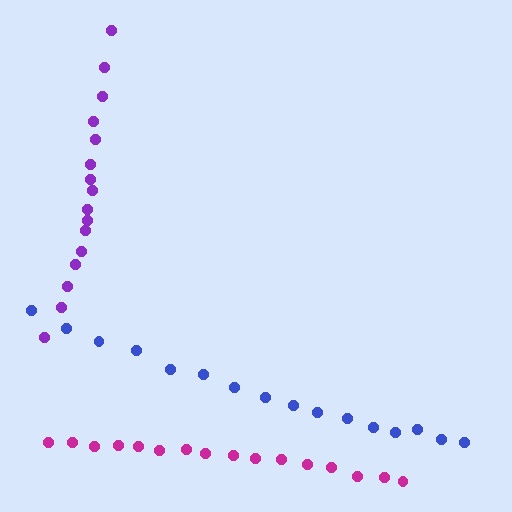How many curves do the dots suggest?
There are 3 distinct paths.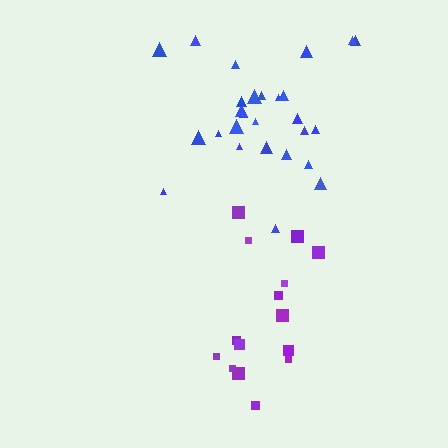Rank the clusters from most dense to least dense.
blue, purple.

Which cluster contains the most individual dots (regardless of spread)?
Blue (27).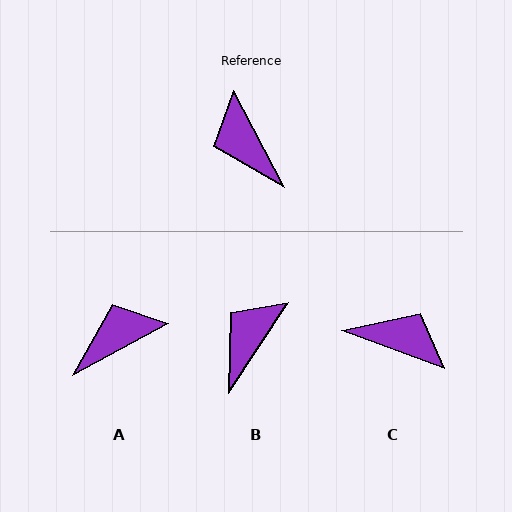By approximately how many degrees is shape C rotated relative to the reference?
Approximately 138 degrees clockwise.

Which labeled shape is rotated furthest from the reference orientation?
C, about 138 degrees away.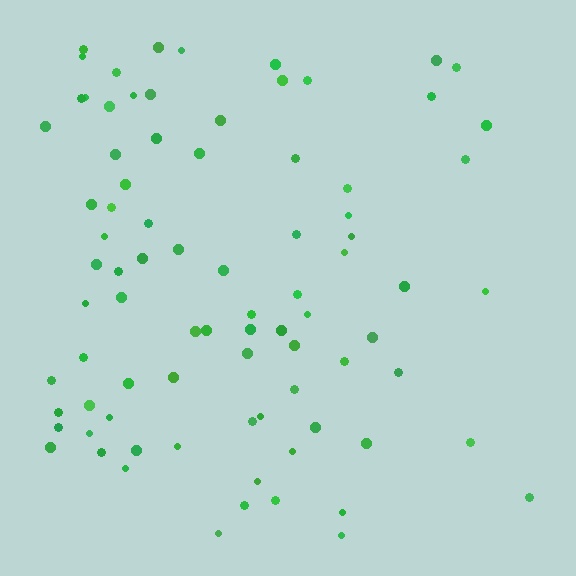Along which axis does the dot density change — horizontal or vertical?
Horizontal.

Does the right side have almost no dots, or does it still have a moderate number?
Still a moderate number, just noticeably fewer than the left.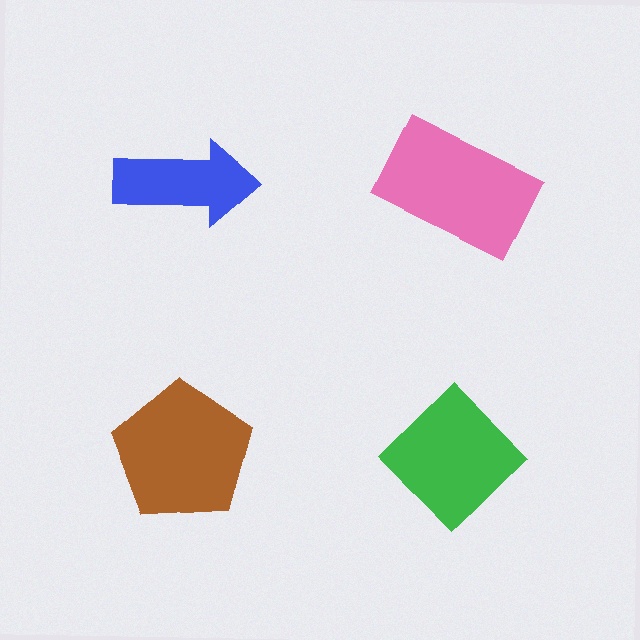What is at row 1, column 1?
A blue arrow.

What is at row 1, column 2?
A pink rectangle.